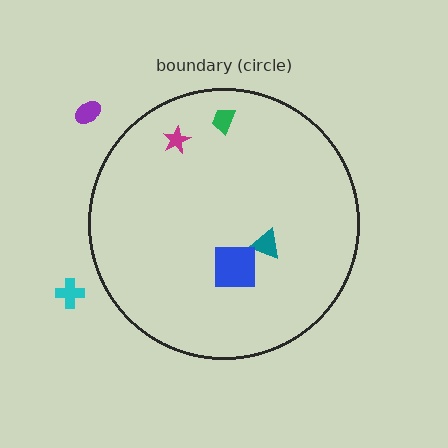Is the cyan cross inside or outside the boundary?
Outside.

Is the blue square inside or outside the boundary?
Inside.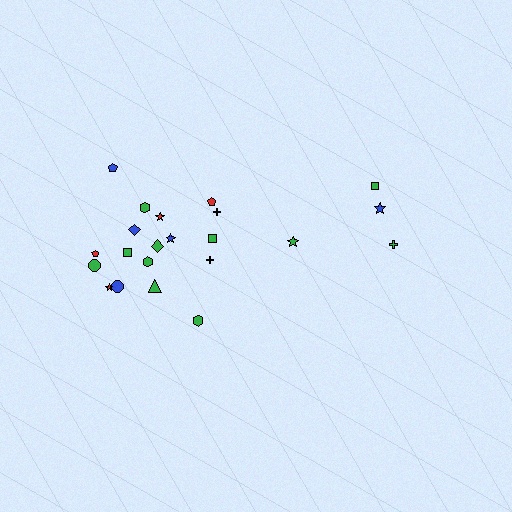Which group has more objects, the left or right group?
The left group.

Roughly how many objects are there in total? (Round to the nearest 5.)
Roughly 20 objects in total.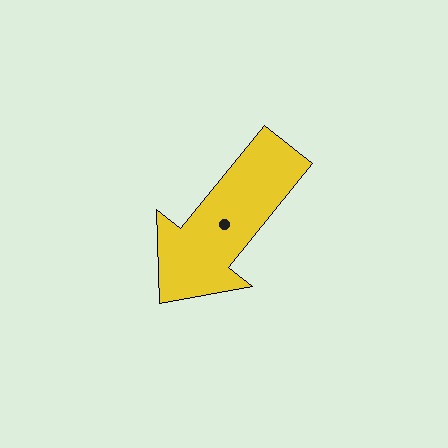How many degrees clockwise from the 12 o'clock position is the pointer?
Approximately 219 degrees.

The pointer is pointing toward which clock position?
Roughly 7 o'clock.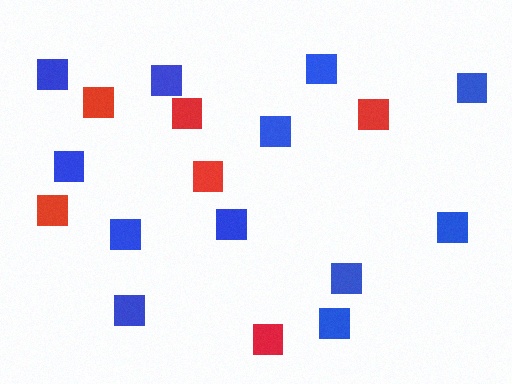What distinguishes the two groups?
There are 2 groups: one group of blue squares (12) and one group of red squares (6).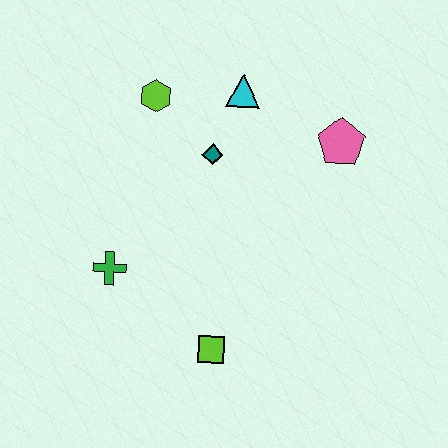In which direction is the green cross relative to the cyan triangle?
The green cross is below the cyan triangle.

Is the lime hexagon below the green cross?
No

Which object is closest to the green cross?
The lime square is closest to the green cross.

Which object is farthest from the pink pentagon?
The green cross is farthest from the pink pentagon.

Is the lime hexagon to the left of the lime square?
Yes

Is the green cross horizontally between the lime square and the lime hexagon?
No